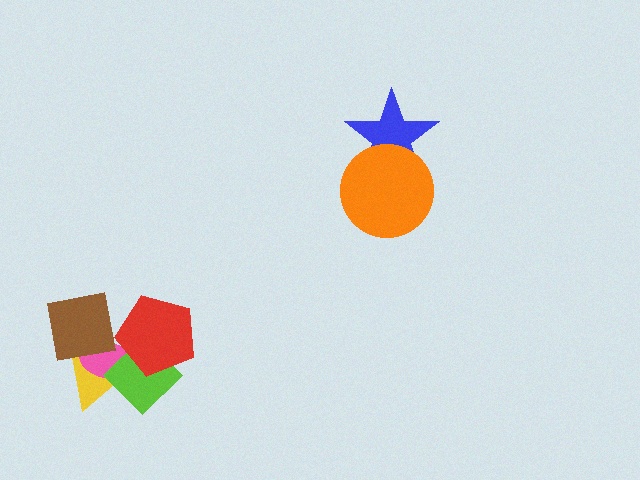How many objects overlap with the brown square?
2 objects overlap with the brown square.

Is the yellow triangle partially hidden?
Yes, it is partially covered by another shape.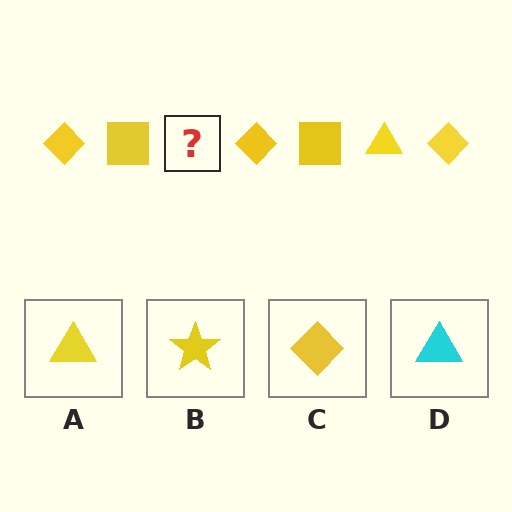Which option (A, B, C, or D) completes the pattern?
A.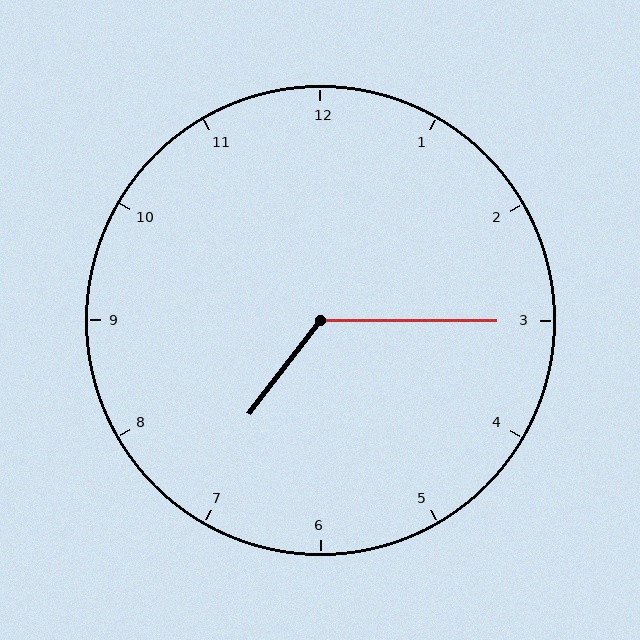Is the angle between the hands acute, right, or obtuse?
It is obtuse.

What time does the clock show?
7:15.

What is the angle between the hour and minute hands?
Approximately 128 degrees.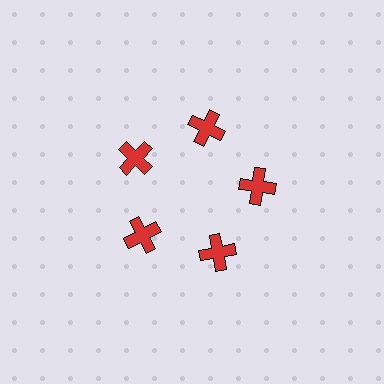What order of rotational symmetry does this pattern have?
This pattern has 5-fold rotational symmetry.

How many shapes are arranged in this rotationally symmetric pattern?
There are 5 shapes, arranged in 5 groups of 1.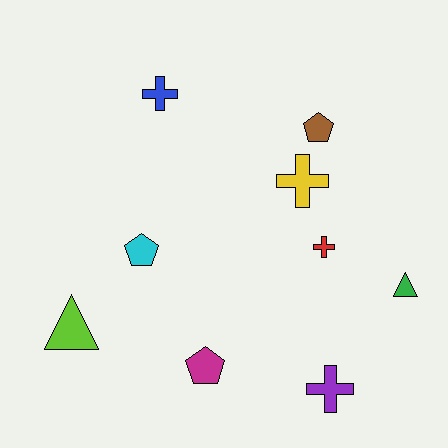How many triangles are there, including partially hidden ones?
There are 2 triangles.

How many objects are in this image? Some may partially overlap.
There are 9 objects.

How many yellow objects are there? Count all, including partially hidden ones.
There is 1 yellow object.